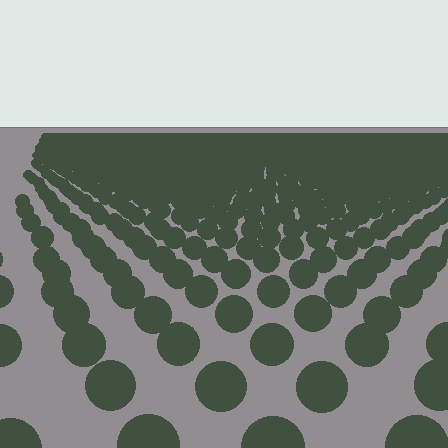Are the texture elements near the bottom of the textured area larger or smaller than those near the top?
Larger. Near the bottom, elements are closer to the viewer and appear at a bigger on-screen size.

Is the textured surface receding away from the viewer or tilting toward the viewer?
The surface is receding away from the viewer. Texture elements get smaller and denser toward the top.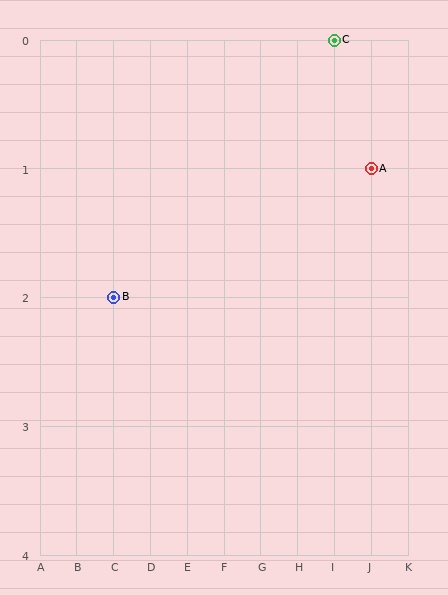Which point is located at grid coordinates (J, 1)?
Point A is at (J, 1).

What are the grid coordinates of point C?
Point C is at grid coordinates (I, 0).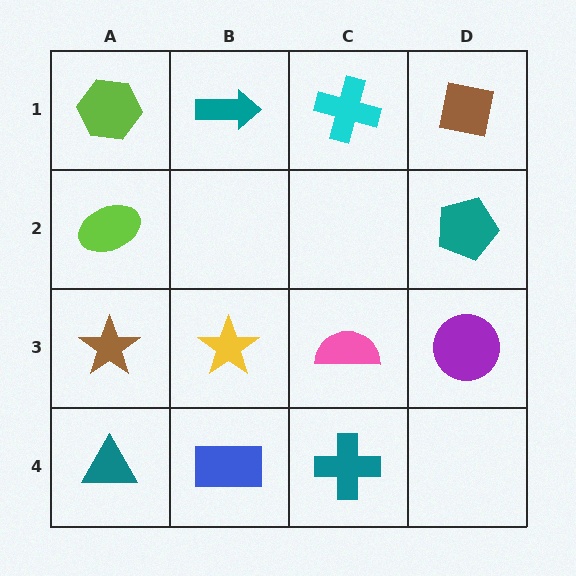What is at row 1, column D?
A brown square.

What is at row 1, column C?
A cyan cross.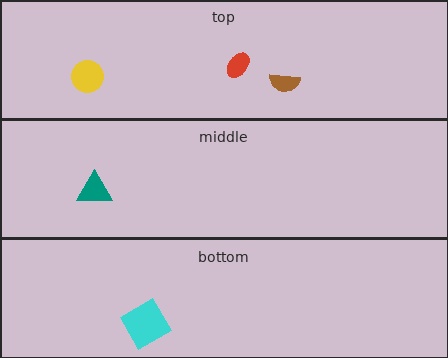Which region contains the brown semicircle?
The top region.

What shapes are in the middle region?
The teal triangle.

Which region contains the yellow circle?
The top region.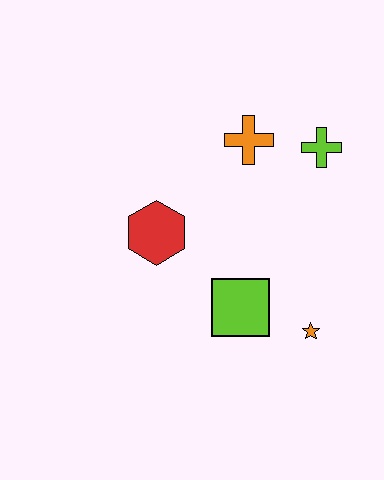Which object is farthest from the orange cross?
The orange star is farthest from the orange cross.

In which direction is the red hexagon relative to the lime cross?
The red hexagon is to the left of the lime cross.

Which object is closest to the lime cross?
The orange cross is closest to the lime cross.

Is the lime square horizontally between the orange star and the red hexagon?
Yes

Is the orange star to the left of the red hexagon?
No